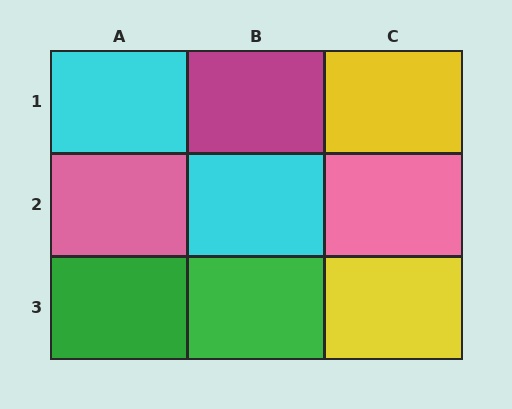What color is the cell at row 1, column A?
Cyan.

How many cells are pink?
2 cells are pink.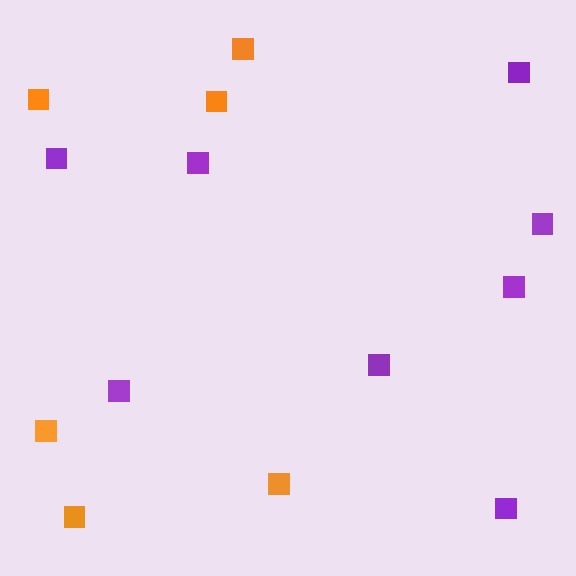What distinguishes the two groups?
There are 2 groups: one group of orange squares (6) and one group of purple squares (8).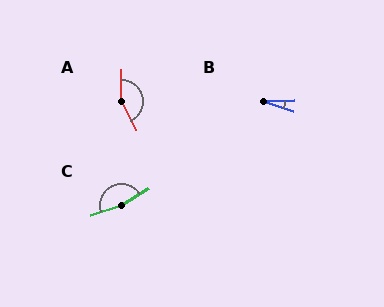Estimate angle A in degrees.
Approximately 153 degrees.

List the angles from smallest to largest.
B (21°), A (153°), C (168°).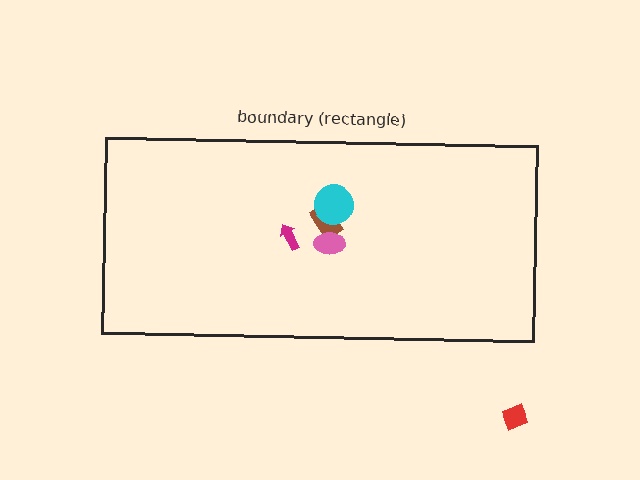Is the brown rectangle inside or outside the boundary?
Inside.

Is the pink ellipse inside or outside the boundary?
Inside.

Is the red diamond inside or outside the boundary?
Outside.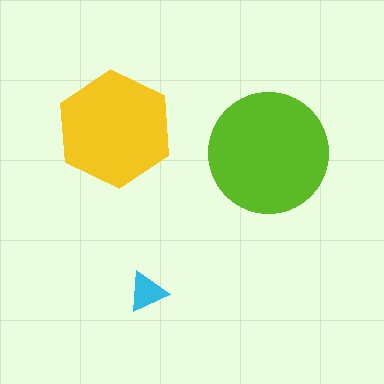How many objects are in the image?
There are 3 objects in the image.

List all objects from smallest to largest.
The cyan triangle, the yellow hexagon, the lime circle.